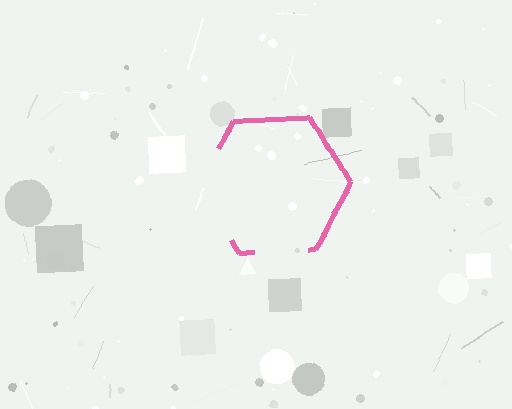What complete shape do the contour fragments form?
The contour fragments form a hexagon.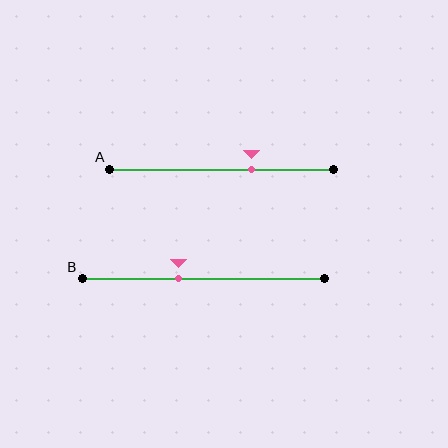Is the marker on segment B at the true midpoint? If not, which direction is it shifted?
No, the marker on segment B is shifted to the left by about 10% of the segment length.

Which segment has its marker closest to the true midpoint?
Segment B has its marker closest to the true midpoint.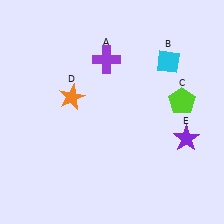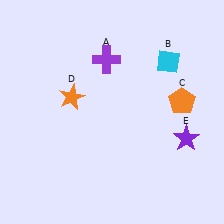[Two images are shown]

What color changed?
The pentagon (C) changed from lime in Image 1 to orange in Image 2.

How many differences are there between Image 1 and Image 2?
There is 1 difference between the two images.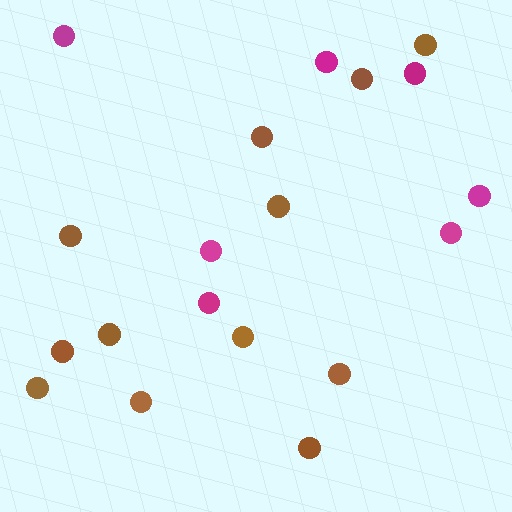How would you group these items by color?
There are 2 groups: one group of magenta circles (7) and one group of brown circles (12).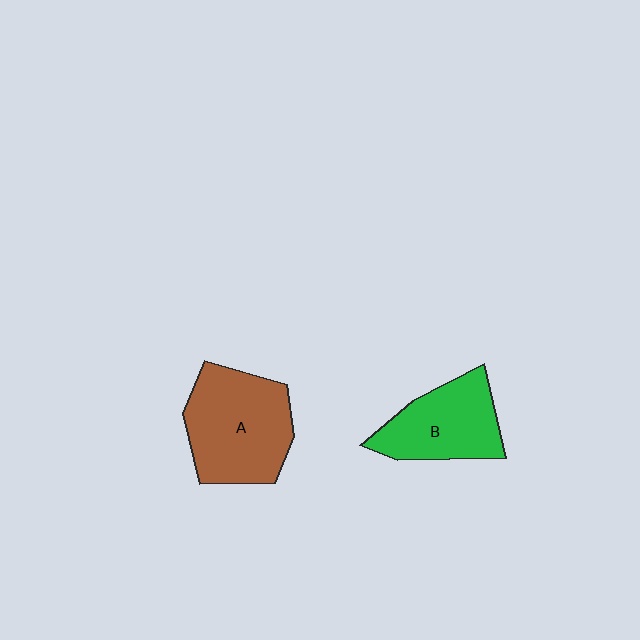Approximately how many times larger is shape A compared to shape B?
Approximately 1.3 times.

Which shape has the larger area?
Shape A (brown).